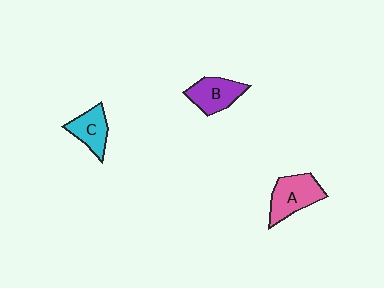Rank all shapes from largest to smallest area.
From largest to smallest: A (pink), B (purple), C (cyan).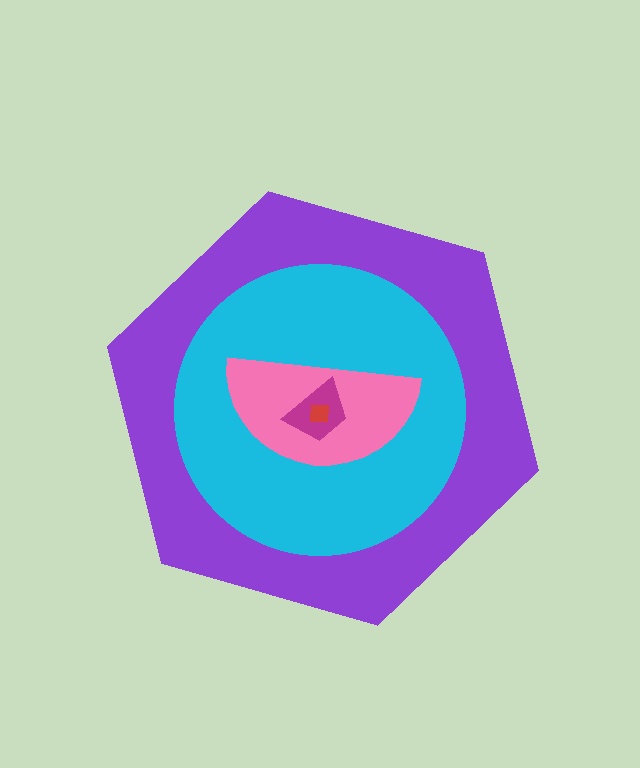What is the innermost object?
The red square.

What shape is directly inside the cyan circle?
The pink semicircle.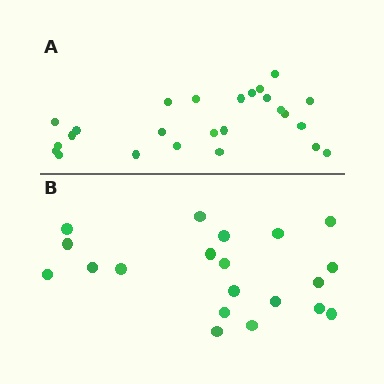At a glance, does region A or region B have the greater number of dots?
Region A (the top region) has more dots.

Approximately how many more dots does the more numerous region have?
Region A has about 5 more dots than region B.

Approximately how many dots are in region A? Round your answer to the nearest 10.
About 20 dots. (The exact count is 25, which rounds to 20.)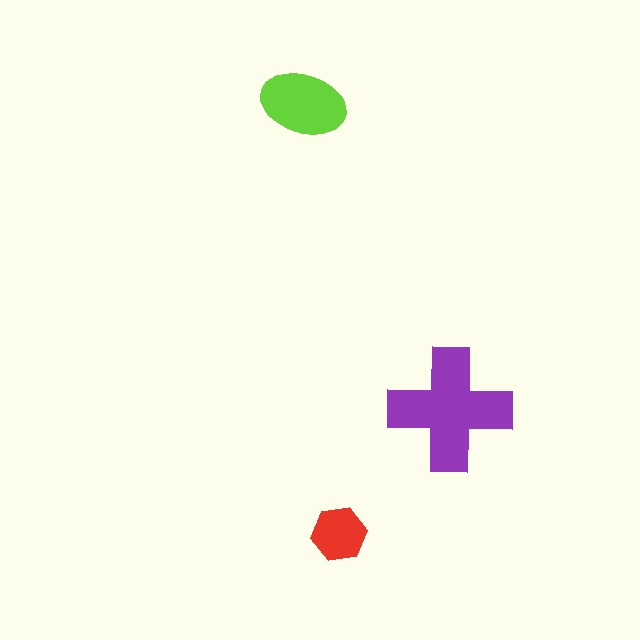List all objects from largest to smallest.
The purple cross, the lime ellipse, the red hexagon.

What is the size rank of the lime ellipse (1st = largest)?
2nd.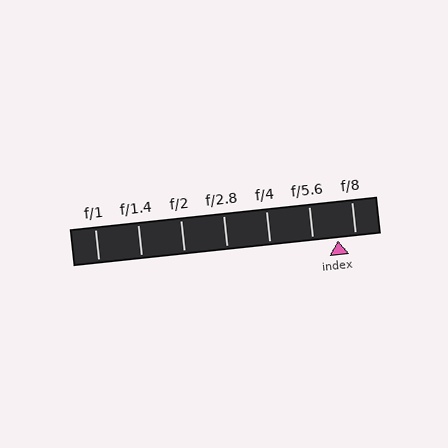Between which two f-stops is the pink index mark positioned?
The index mark is between f/5.6 and f/8.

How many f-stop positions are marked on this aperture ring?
There are 7 f-stop positions marked.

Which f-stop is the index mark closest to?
The index mark is closest to f/8.